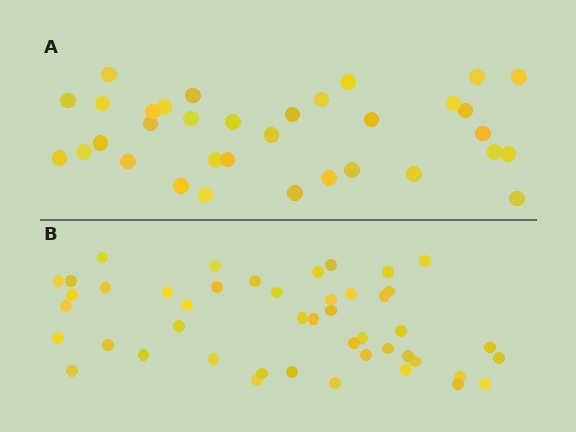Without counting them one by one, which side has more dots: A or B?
Region B (the bottom region) has more dots.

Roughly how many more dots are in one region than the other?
Region B has roughly 12 or so more dots than region A.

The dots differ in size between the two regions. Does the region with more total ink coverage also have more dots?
No. Region A has more total ink coverage because its dots are larger, but region B actually contains more individual dots. Total area can be misleading — the number of items is what matters here.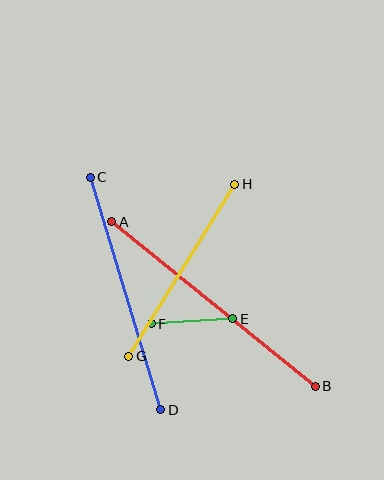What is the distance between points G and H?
The distance is approximately 202 pixels.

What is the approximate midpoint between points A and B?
The midpoint is at approximately (213, 304) pixels.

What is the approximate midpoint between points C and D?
The midpoint is at approximately (125, 294) pixels.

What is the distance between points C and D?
The distance is approximately 243 pixels.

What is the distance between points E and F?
The distance is approximately 81 pixels.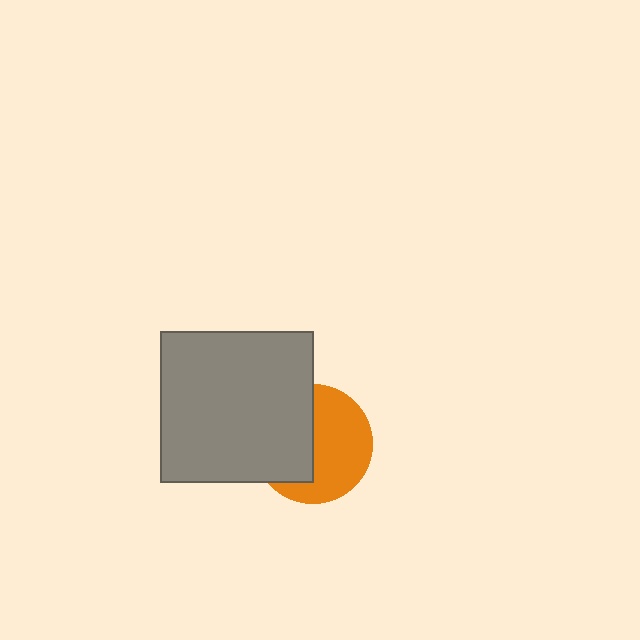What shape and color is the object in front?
The object in front is a gray rectangle.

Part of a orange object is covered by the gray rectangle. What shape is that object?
It is a circle.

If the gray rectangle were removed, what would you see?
You would see the complete orange circle.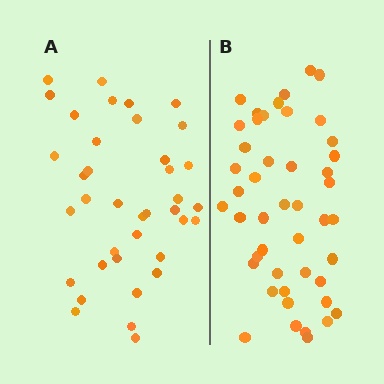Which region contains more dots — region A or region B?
Region B (the right region) has more dots.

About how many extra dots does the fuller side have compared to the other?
Region B has roughly 8 or so more dots than region A.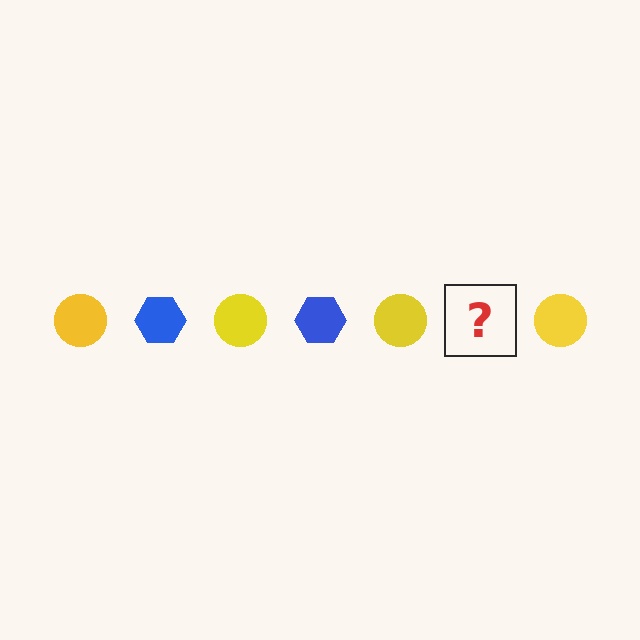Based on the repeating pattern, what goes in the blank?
The blank should be a blue hexagon.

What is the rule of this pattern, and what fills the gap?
The rule is that the pattern alternates between yellow circle and blue hexagon. The gap should be filled with a blue hexagon.